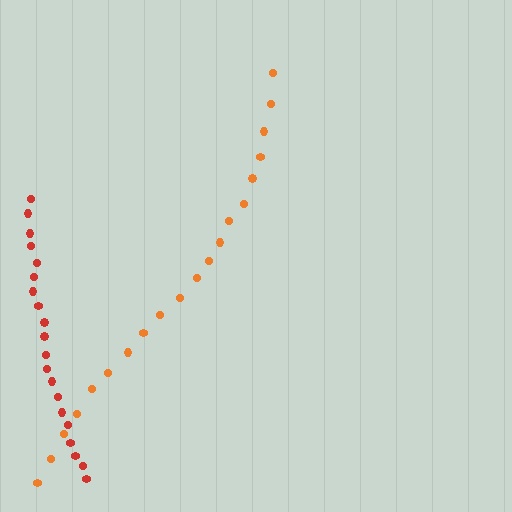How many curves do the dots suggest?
There are 2 distinct paths.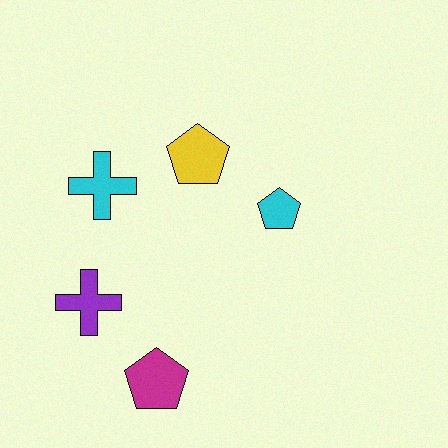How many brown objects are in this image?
There are no brown objects.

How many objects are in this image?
There are 5 objects.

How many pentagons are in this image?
There are 3 pentagons.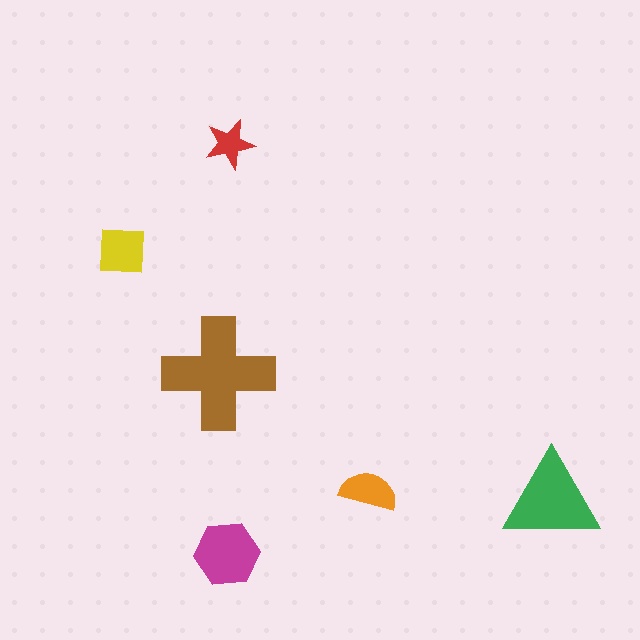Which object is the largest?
The brown cross.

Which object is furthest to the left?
The yellow square is leftmost.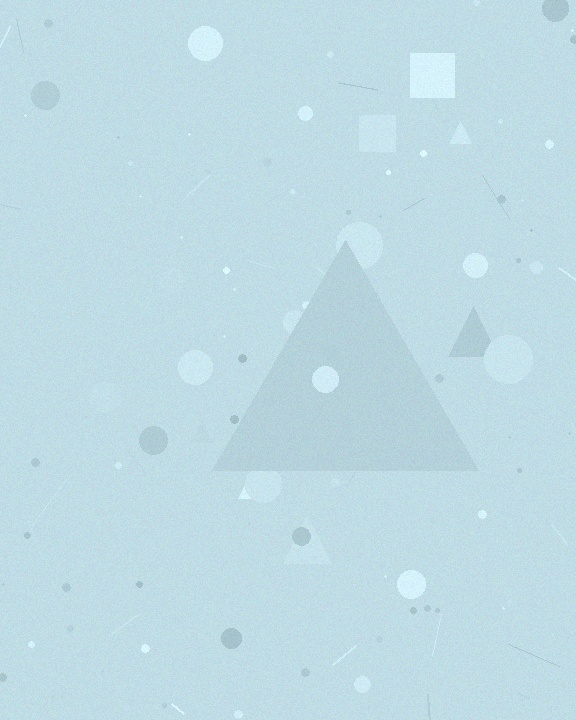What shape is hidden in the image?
A triangle is hidden in the image.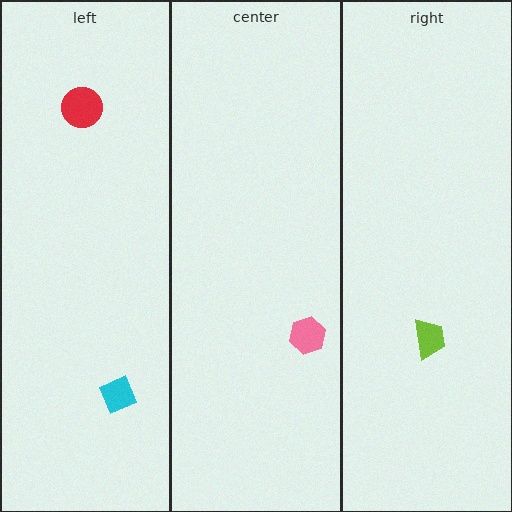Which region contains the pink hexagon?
The center region.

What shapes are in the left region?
The red circle, the cyan diamond.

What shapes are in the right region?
The lime trapezoid.